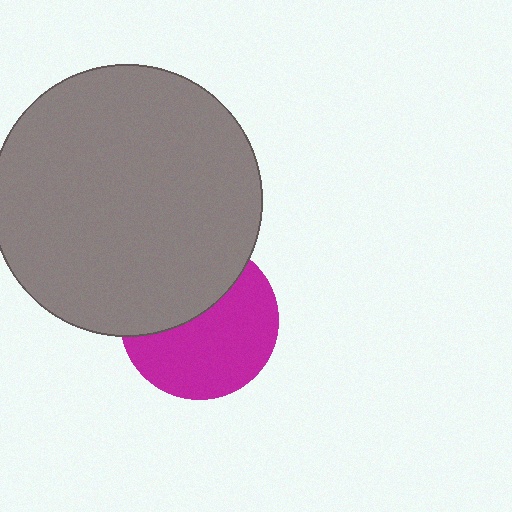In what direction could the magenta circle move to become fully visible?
The magenta circle could move down. That would shift it out from behind the gray circle entirely.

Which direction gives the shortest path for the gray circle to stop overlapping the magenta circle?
Moving up gives the shortest separation.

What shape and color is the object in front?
The object in front is a gray circle.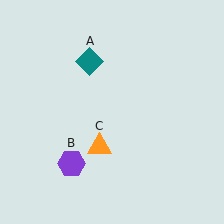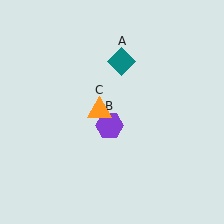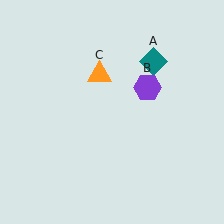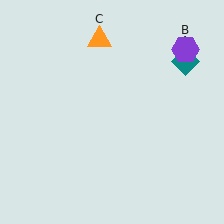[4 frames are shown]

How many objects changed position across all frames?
3 objects changed position: teal diamond (object A), purple hexagon (object B), orange triangle (object C).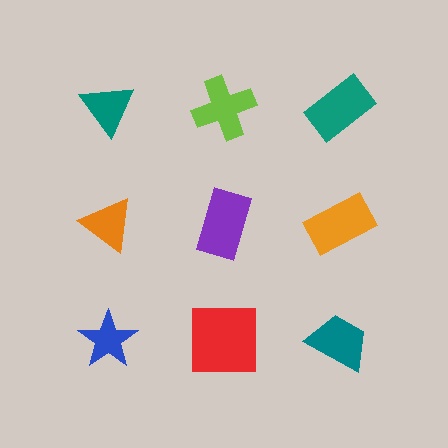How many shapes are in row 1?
3 shapes.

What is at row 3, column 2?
A red square.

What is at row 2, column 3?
An orange rectangle.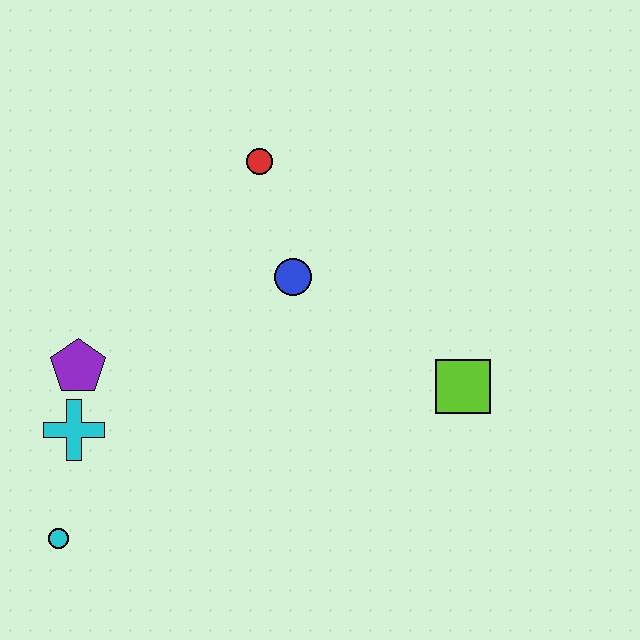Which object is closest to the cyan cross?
The purple pentagon is closest to the cyan cross.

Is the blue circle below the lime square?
No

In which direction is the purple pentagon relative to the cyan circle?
The purple pentagon is above the cyan circle.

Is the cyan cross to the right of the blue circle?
No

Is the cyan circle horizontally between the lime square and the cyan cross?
No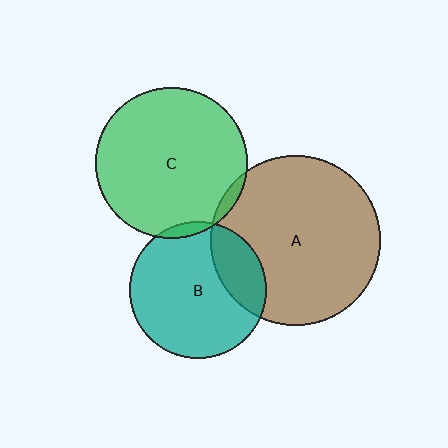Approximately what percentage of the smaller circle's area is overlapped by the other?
Approximately 5%.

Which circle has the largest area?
Circle A (brown).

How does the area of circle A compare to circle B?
Approximately 1.5 times.